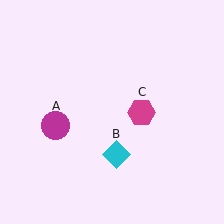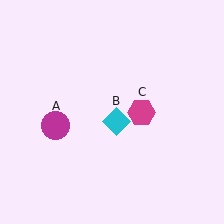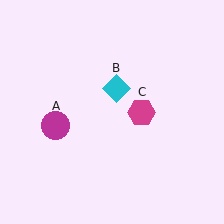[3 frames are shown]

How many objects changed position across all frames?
1 object changed position: cyan diamond (object B).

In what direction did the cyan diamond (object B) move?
The cyan diamond (object B) moved up.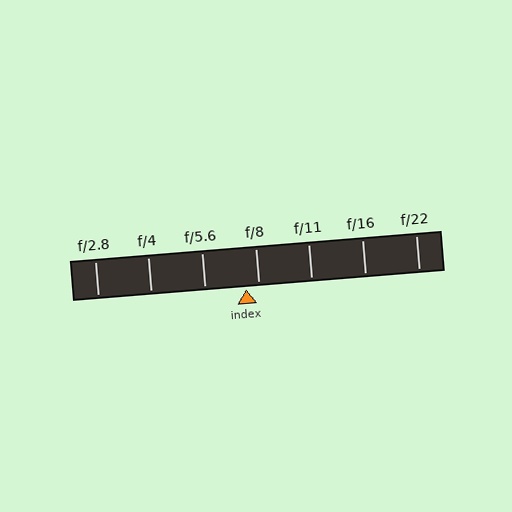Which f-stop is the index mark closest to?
The index mark is closest to f/8.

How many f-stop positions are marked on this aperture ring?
There are 7 f-stop positions marked.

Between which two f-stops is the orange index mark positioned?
The index mark is between f/5.6 and f/8.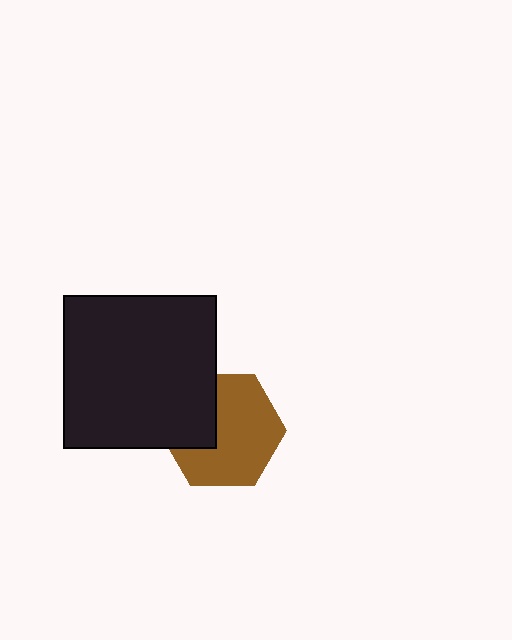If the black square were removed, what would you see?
You would see the complete brown hexagon.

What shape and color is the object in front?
The object in front is a black square.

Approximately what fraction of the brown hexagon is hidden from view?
Roughly 32% of the brown hexagon is hidden behind the black square.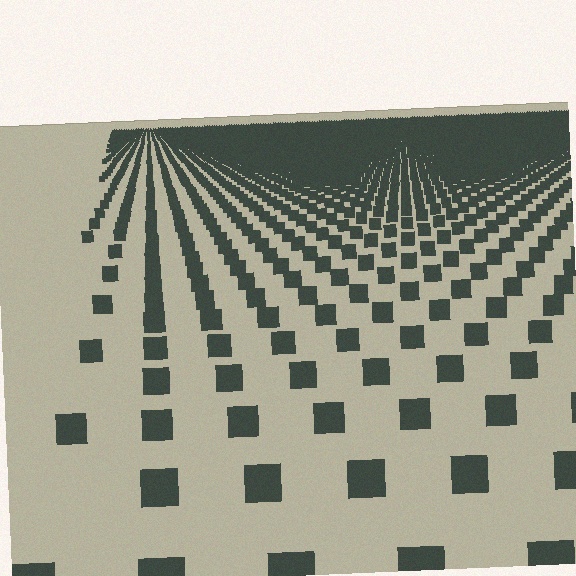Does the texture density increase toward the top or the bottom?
Density increases toward the top.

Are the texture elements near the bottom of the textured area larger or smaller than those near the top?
Larger. Near the bottom, elements are closer to the viewer and appear at a bigger on-screen size.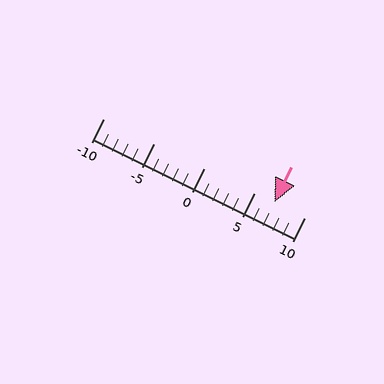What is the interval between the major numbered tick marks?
The major tick marks are spaced 5 units apart.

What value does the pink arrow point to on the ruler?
The pink arrow points to approximately 7.